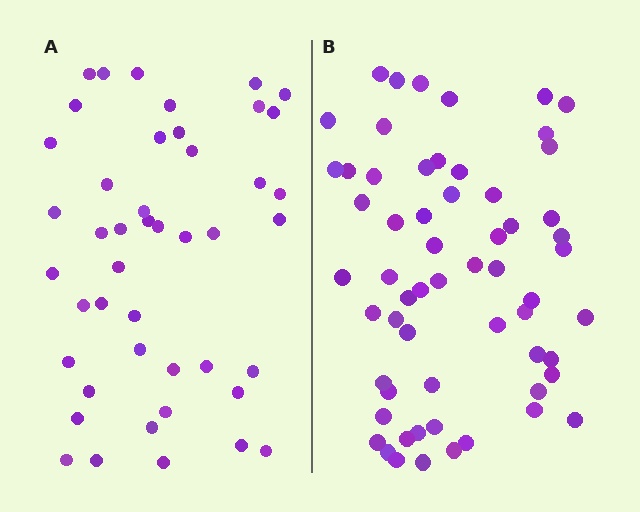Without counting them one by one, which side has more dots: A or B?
Region B (the right region) has more dots.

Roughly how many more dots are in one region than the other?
Region B has approximately 15 more dots than region A.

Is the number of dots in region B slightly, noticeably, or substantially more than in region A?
Region B has noticeably more, but not dramatically so. The ratio is roughly 1.3 to 1.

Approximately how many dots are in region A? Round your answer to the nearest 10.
About 40 dots. (The exact count is 45, which rounds to 40.)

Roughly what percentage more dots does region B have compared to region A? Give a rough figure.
About 35% more.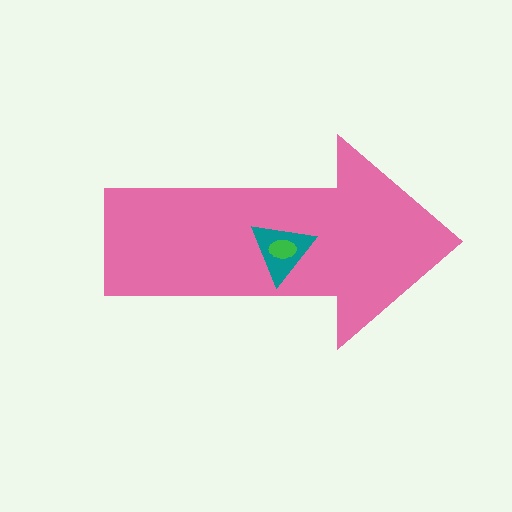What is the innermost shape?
The green ellipse.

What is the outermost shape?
The pink arrow.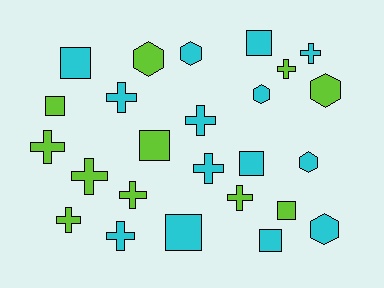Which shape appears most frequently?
Cross, with 11 objects.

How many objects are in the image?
There are 25 objects.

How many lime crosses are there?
There are 6 lime crosses.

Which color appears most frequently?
Cyan, with 14 objects.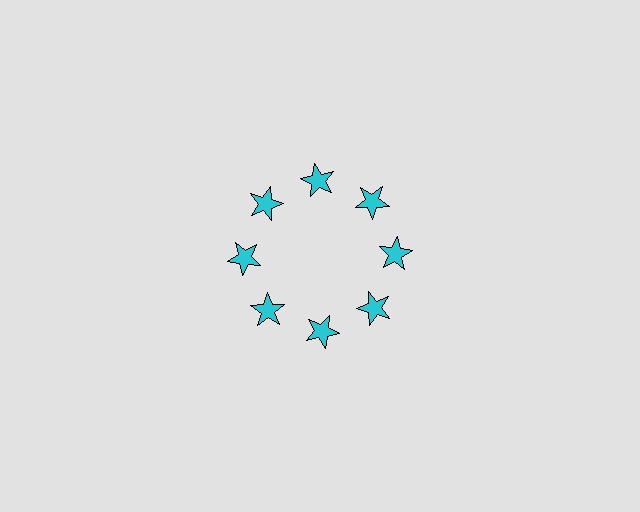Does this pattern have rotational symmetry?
Yes, this pattern has 8-fold rotational symmetry. It looks the same after rotating 45 degrees around the center.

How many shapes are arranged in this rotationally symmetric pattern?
There are 8 shapes, arranged in 8 groups of 1.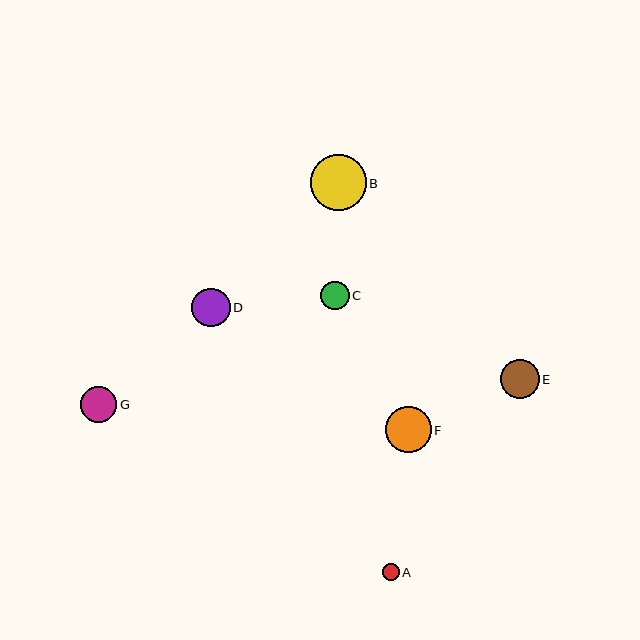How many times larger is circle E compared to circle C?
Circle E is approximately 1.4 times the size of circle C.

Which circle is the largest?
Circle B is the largest with a size of approximately 56 pixels.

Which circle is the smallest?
Circle A is the smallest with a size of approximately 17 pixels.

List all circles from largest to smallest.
From largest to smallest: B, F, E, D, G, C, A.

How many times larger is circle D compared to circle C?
Circle D is approximately 1.4 times the size of circle C.